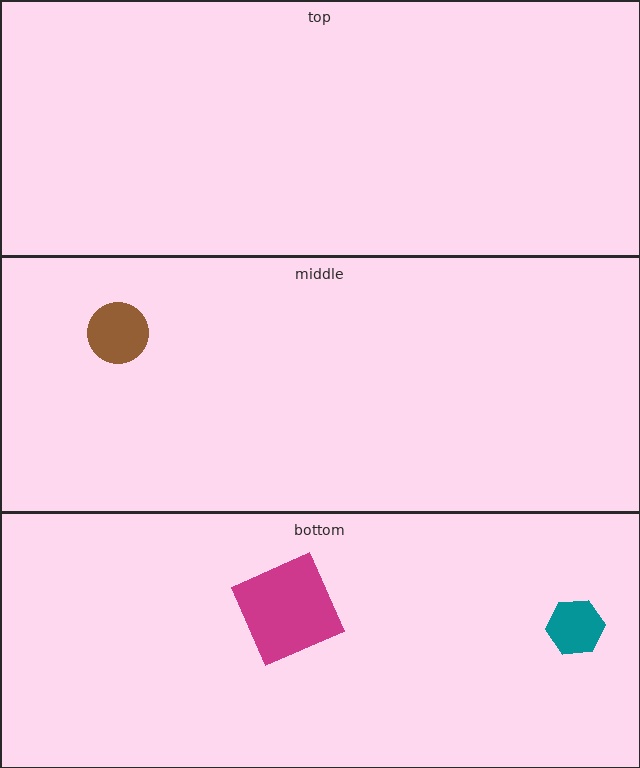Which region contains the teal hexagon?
The bottom region.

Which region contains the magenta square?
The bottom region.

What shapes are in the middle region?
The brown circle.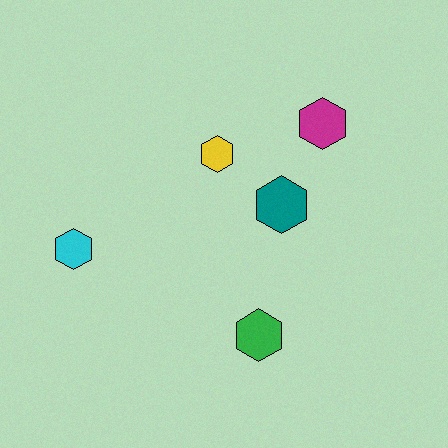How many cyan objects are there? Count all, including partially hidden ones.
There is 1 cyan object.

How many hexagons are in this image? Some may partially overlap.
There are 5 hexagons.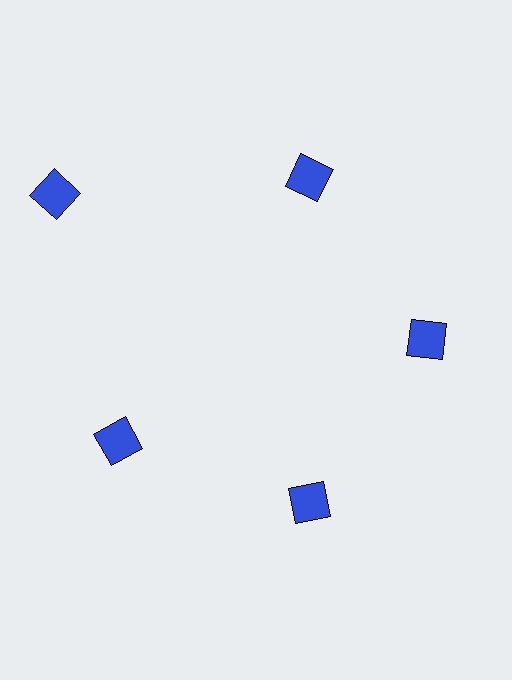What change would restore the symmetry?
The symmetry would be restored by moving it inward, back onto the ring so that all 5 squares sit at equal angles and equal distance from the center.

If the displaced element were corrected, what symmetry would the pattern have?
It would have 5-fold rotational symmetry — the pattern would map onto itself every 72 degrees.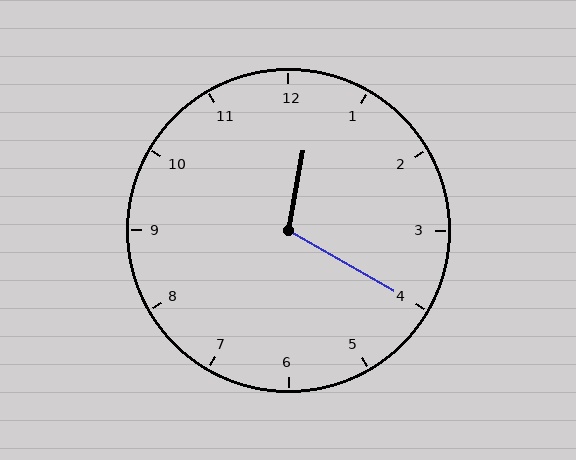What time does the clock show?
12:20.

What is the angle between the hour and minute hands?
Approximately 110 degrees.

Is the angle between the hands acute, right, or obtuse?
It is obtuse.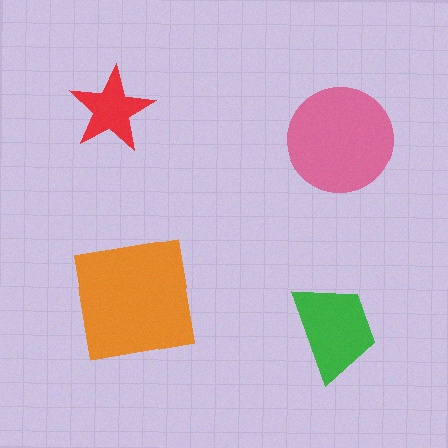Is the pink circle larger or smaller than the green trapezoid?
Larger.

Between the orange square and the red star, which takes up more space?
The orange square.